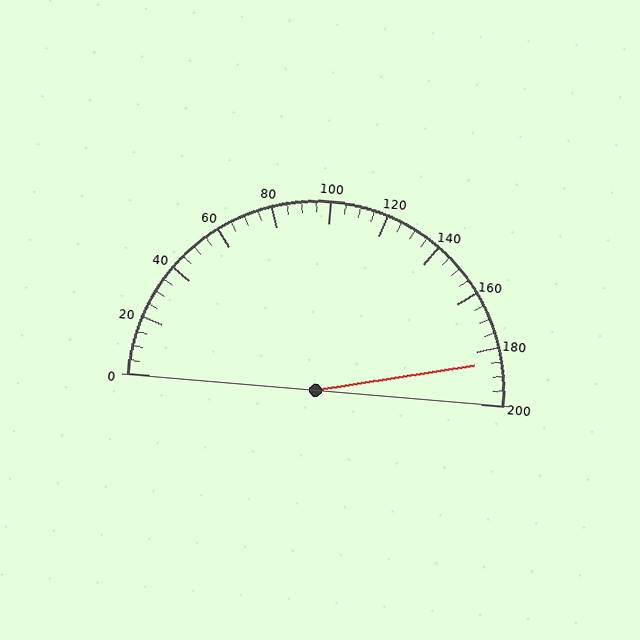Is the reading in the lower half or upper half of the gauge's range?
The reading is in the upper half of the range (0 to 200).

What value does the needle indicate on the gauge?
The needle indicates approximately 185.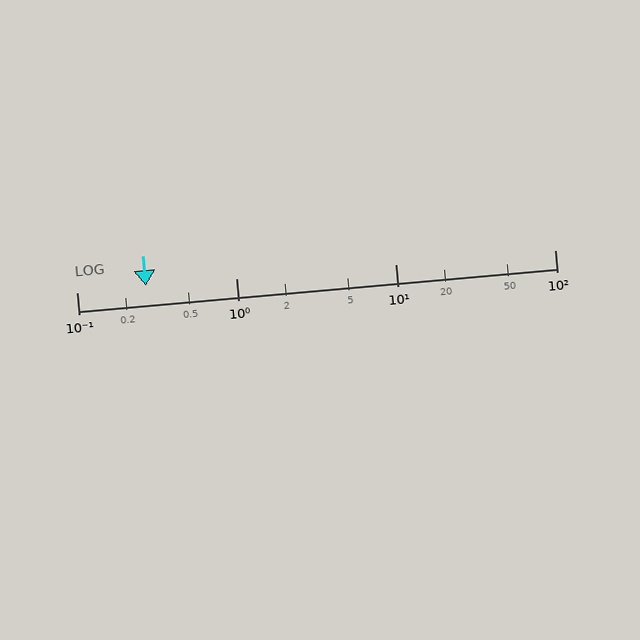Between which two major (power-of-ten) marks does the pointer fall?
The pointer is between 0.1 and 1.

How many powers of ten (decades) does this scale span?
The scale spans 3 decades, from 0.1 to 100.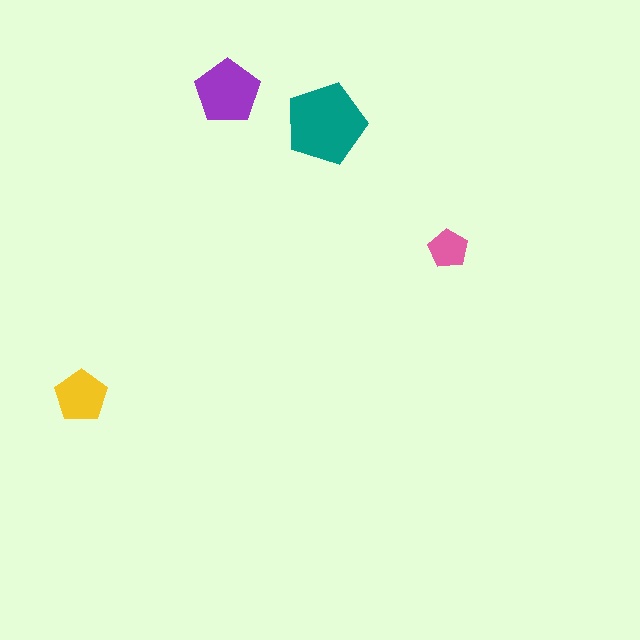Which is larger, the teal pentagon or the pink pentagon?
The teal one.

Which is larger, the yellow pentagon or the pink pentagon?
The yellow one.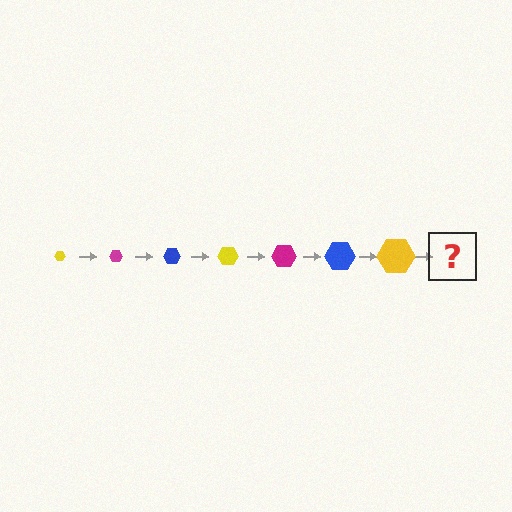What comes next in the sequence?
The next element should be a magenta hexagon, larger than the previous one.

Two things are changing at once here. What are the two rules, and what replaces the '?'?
The two rules are that the hexagon grows larger each step and the color cycles through yellow, magenta, and blue. The '?' should be a magenta hexagon, larger than the previous one.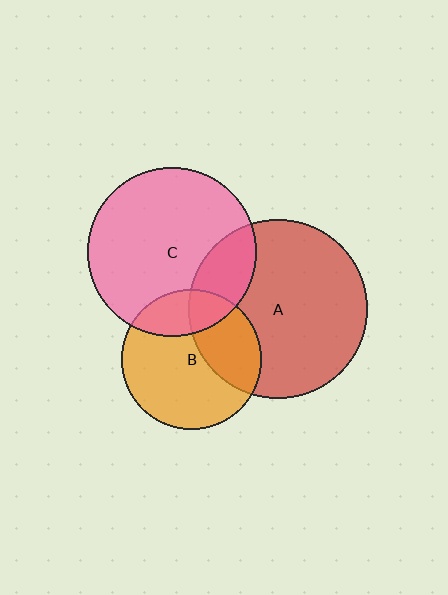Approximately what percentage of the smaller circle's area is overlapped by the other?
Approximately 20%.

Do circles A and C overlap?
Yes.